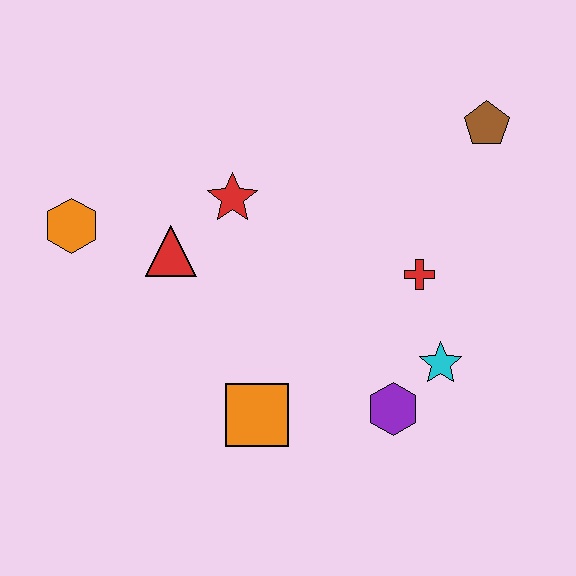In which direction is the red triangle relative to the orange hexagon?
The red triangle is to the right of the orange hexagon.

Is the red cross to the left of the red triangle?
No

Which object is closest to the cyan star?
The purple hexagon is closest to the cyan star.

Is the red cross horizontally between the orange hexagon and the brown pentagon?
Yes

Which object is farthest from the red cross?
The orange hexagon is farthest from the red cross.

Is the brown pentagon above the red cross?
Yes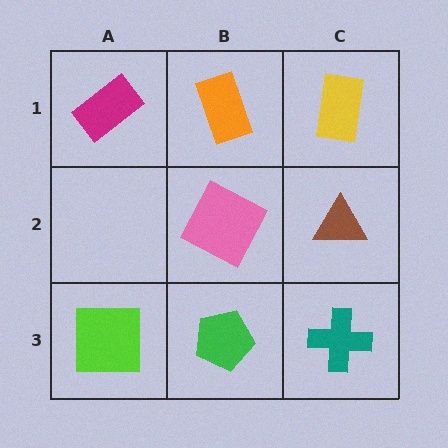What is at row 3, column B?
A green pentagon.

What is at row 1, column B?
An orange rectangle.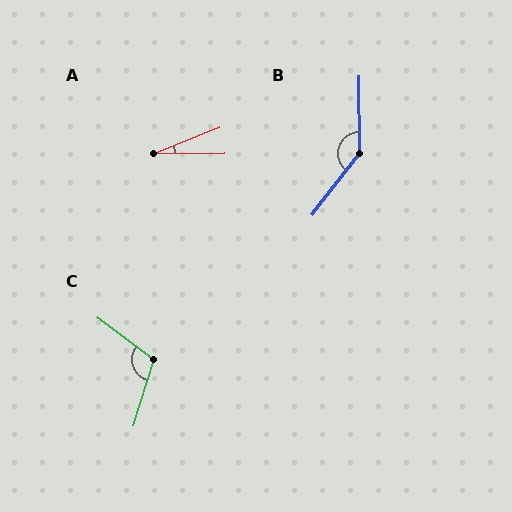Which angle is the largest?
B, at approximately 142 degrees.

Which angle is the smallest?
A, at approximately 21 degrees.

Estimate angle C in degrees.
Approximately 109 degrees.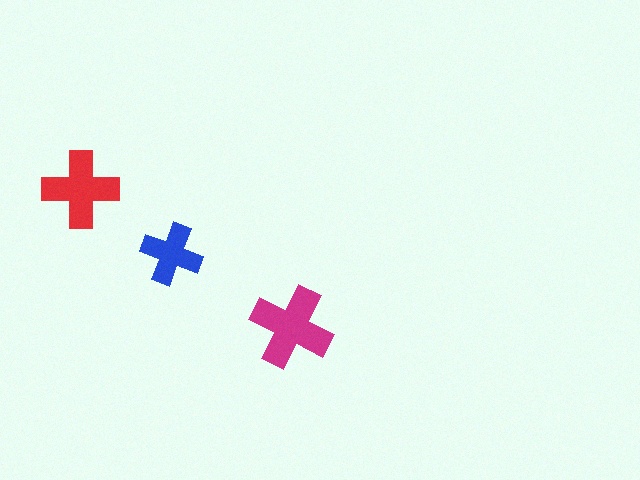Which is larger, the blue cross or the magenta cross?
The magenta one.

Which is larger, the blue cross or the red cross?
The red one.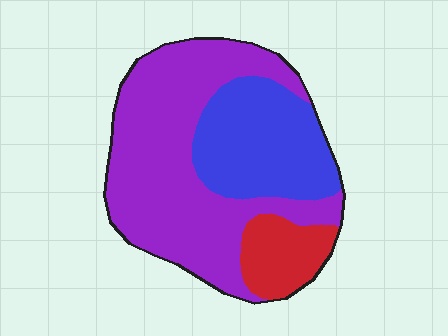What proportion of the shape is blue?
Blue takes up between a quarter and a half of the shape.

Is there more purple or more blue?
Purple.